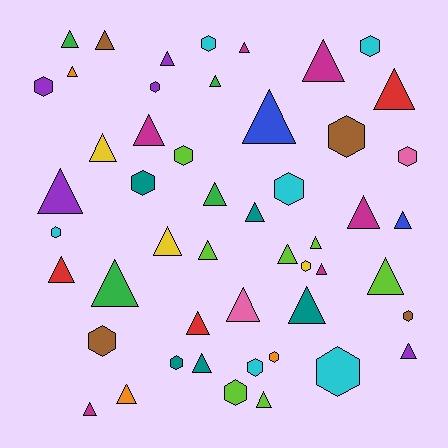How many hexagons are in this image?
There are 18 hexagons.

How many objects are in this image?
There are 50 objects.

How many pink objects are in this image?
There are 2 pink objects.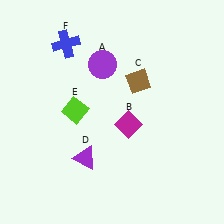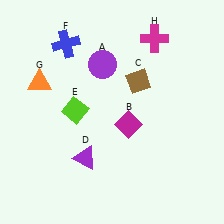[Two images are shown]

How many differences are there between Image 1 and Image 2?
There are 2 differences between the two images.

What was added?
An orange triangle (G), a magenta cross (H) were added in Image 2.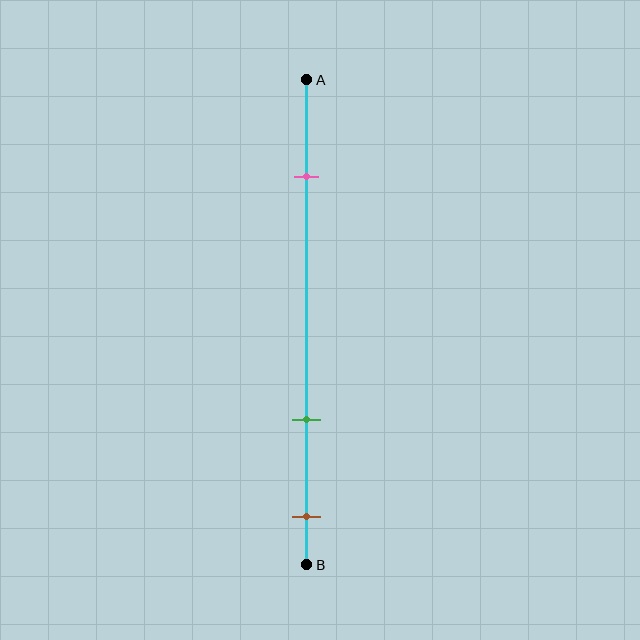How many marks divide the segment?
There are 3 marks dividing the segment.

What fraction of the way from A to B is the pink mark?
The pink mark is approximately 20% (0.2) of the way from A to B.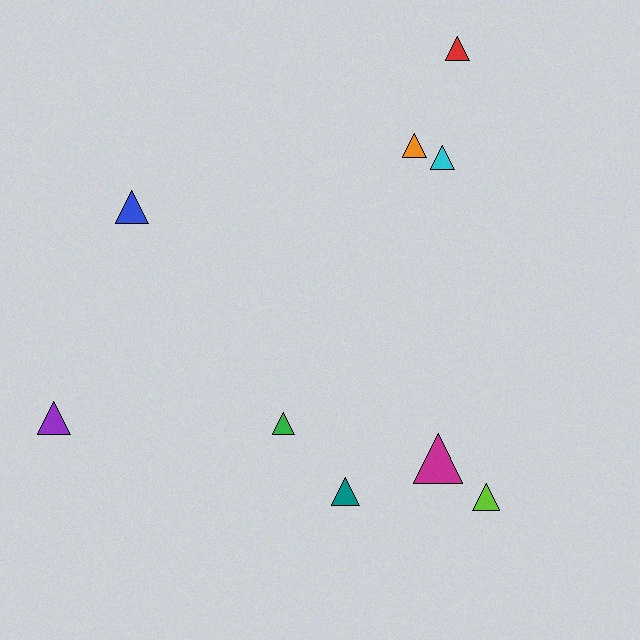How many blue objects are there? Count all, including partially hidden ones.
There is 1 blue object.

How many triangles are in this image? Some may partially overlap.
There are 9 triangles.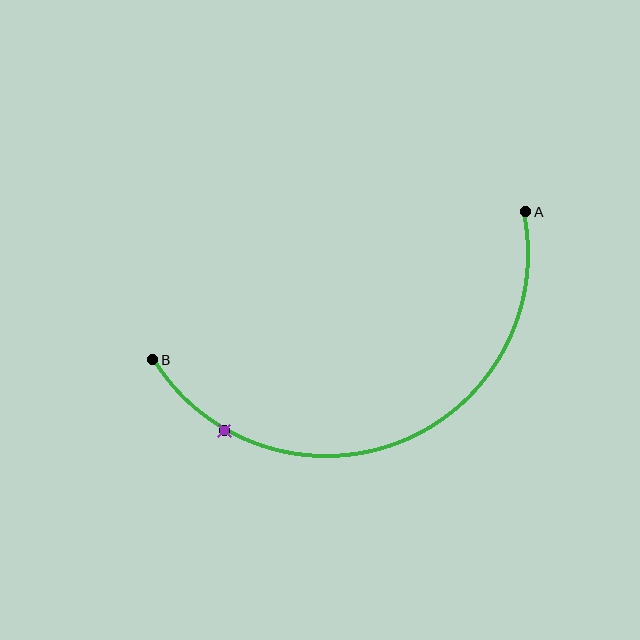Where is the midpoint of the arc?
The arc midpoint is the point on the curve farthest from the straight line joining A and B. It sits below that line.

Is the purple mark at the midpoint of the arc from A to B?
No. The purple mark lies on the arc but is closer to endpoint B. The arc midpoint would be at the point on the curve equidistant along the arc from both A and B.